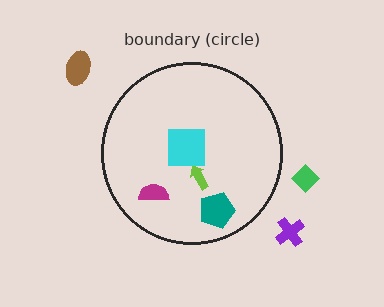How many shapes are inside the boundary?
4 inside, 3 outside.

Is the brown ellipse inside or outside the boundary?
Outside.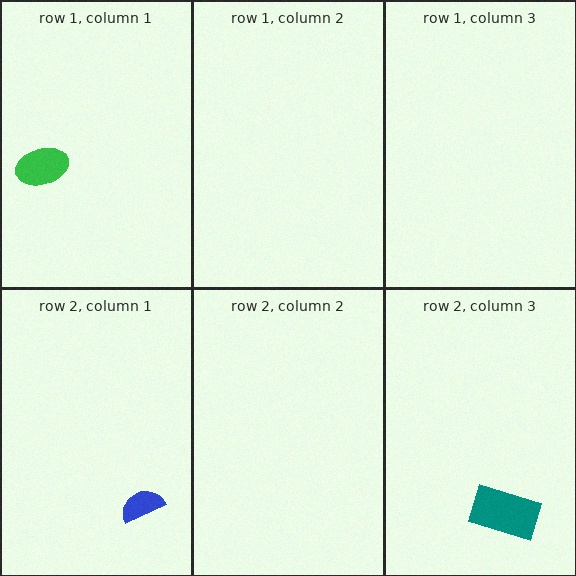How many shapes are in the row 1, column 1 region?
1.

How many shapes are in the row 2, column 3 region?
1.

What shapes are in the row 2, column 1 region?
The blue semicircle.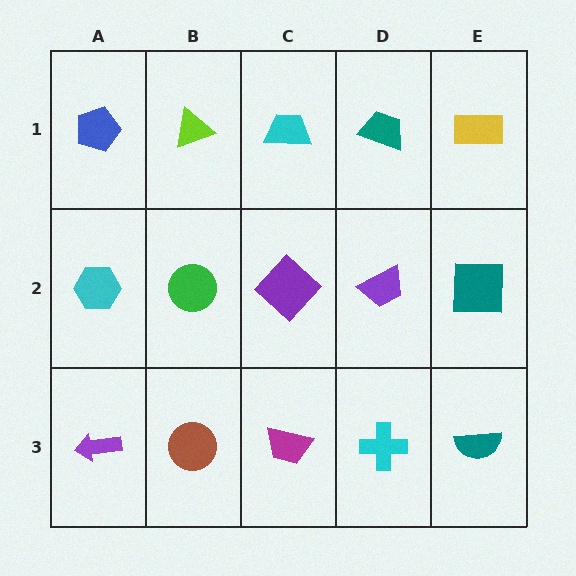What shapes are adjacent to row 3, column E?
A teal square (row 2, column E), a cyan cross (row 3, column D).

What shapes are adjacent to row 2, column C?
A cyan trapezoid (row 1, column C), a magenta trapezoid (row 3, column C), a green circle (row 2, column B), a purple trapezoid (row 2, column D).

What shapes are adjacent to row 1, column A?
A cyan hexagon (row 2, column A), a lime triangle (row 1, column B).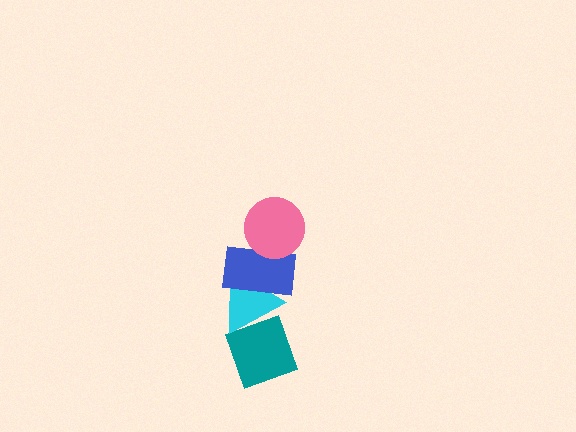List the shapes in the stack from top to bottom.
From top to bottom: the pink circle, the blue rectangle, the cyan triangle, the teal diamond.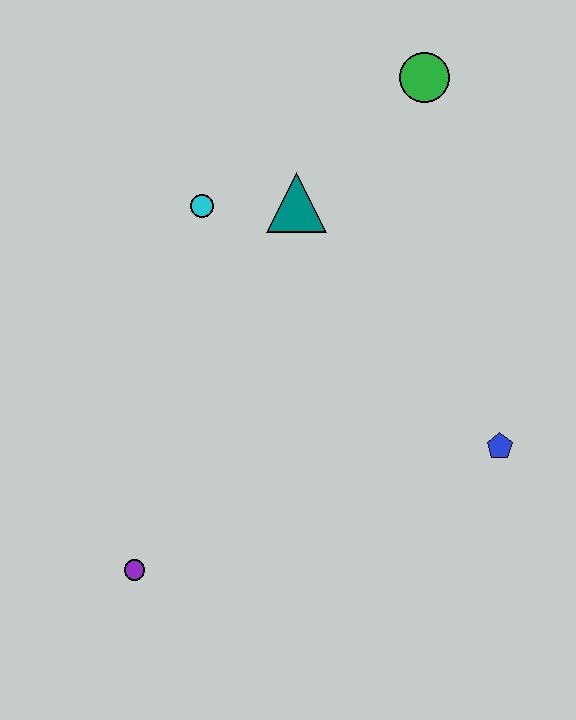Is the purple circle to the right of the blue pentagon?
No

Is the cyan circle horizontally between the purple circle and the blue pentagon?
Yes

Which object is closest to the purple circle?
The cyan circle is closest to the purple circle.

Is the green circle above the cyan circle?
Yes